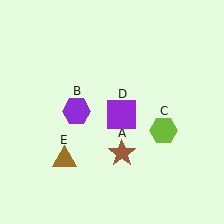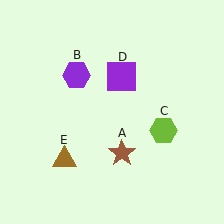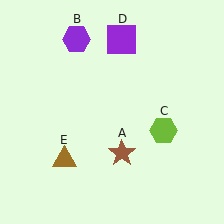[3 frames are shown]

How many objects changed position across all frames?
2 objects changed position: purple hexagon (object B), purple square (object D).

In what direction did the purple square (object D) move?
The purple square (object D) moved up.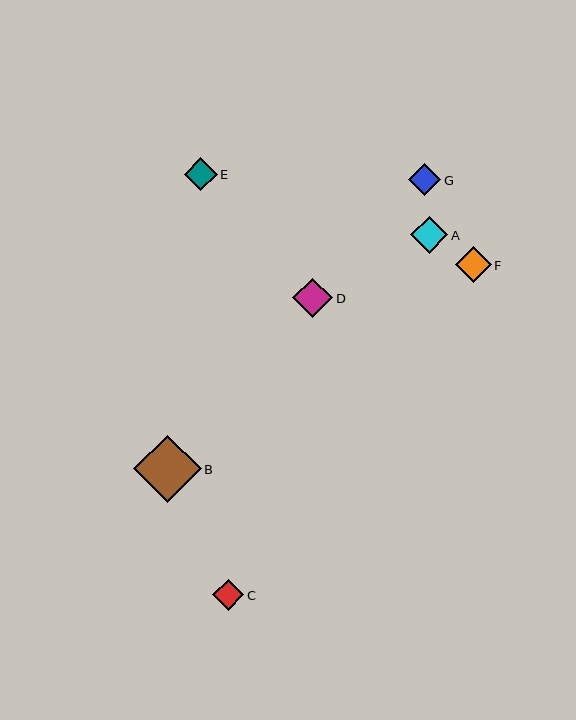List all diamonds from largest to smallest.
From largest to smallest: B, D, A, F, E, G, C.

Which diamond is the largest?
Diamond B is the largest with a size of approximately 67 pixels.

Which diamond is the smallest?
Diamond C is the smallest with a size of approximately 31 pixels.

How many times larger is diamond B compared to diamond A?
Diamond B is approximately 1.8 times the size of diamond A.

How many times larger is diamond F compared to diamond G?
Diamond F is approximately 1.1 times the size of diamond G.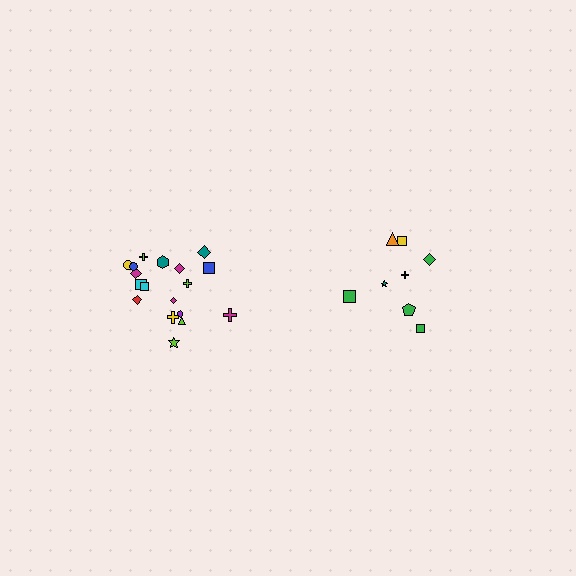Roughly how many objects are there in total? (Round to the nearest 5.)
Roughly 25 objects in total.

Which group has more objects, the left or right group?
The left group.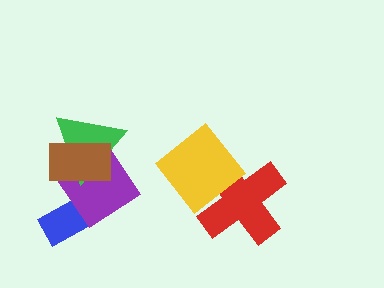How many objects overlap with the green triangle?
2 objects overlap with the green triangle.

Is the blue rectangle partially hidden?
Yes, it is partially covered by another shape.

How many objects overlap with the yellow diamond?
1 object overlaps with the yellow diamond.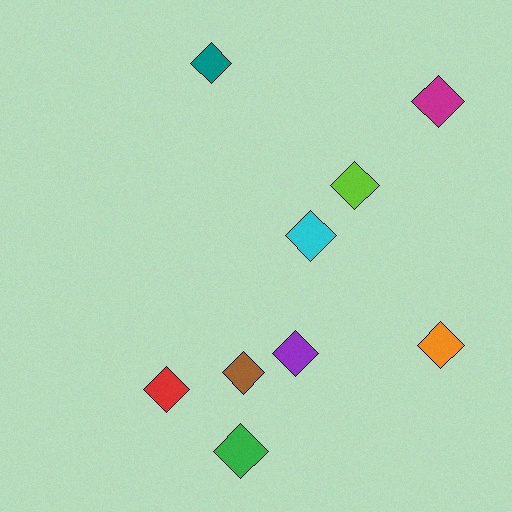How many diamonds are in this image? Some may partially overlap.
There are 9 diamonds.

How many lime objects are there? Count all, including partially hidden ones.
There is 1 lime object.